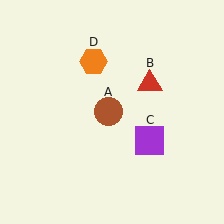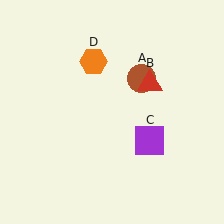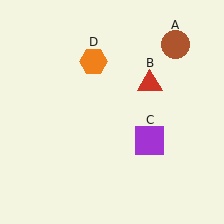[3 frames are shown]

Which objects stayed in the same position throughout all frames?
Red triangle (object B) and purple square (object C) and orange hexagon (object D) remained stationary.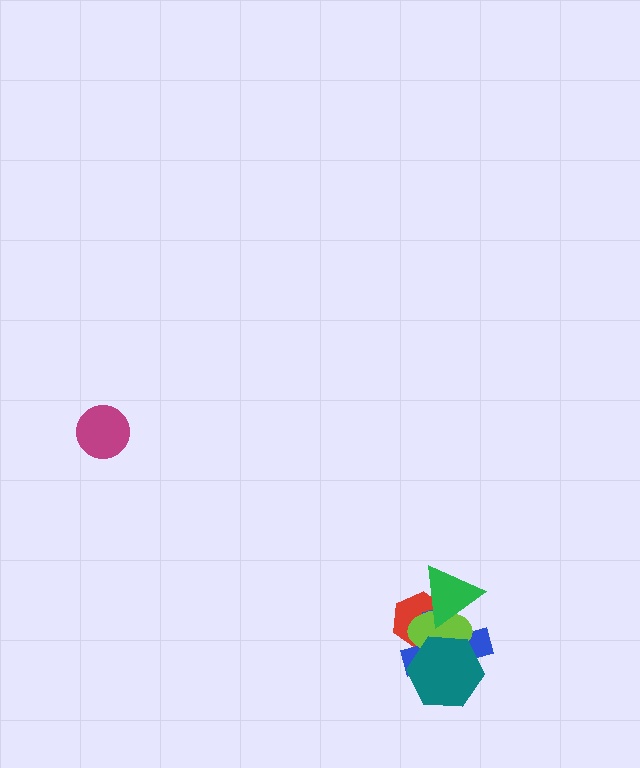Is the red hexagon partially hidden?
Yes, it is partially covered by another shape.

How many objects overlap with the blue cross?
4 objects overlap with the blue cross.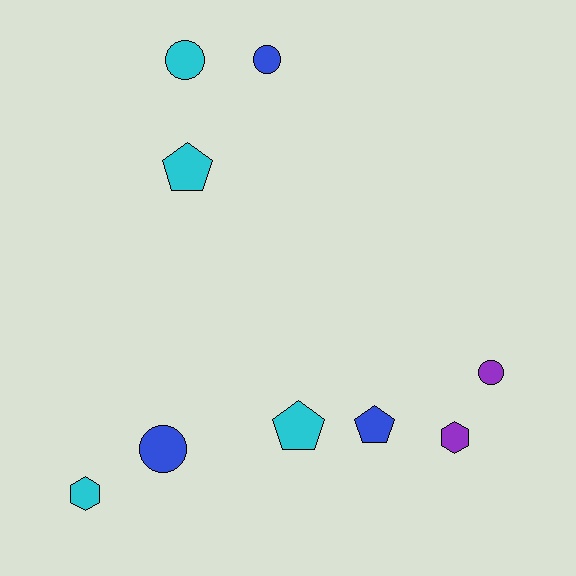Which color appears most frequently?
Cyan, with 4 objects.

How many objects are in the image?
There are 9 objects.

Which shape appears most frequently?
Circle, with 4 objects.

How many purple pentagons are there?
There are no purple pentagons.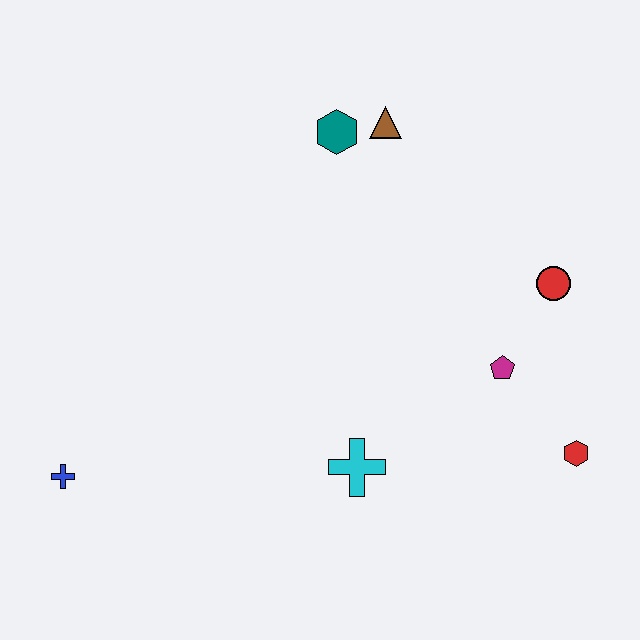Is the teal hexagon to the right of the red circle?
No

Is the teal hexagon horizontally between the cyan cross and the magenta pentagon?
No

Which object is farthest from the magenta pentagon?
The blue cross is farthest from the magenta pentagon.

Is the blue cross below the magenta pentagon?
Yes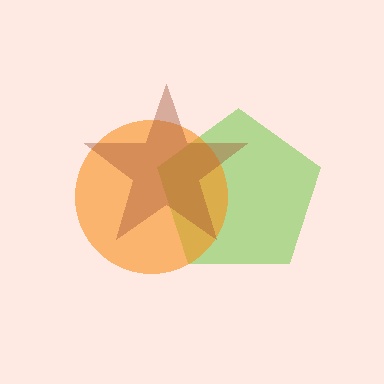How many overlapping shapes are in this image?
There are 3 overlapping shapes in the image.